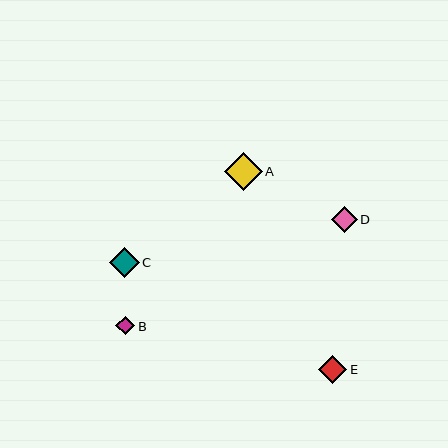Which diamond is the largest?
Diamond A is the largest with a size of approximately 38 pixels.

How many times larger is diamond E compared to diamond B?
Diamond E is approximately 1.5 times the size of diamond B.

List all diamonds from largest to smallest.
From largest to smallest: A, C, E, D, B.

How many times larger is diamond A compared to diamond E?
Diamond A is approximately 1.3 times the size of diamond E.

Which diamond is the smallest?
Diamond B is the smallest with a size of approximately 19 pixels.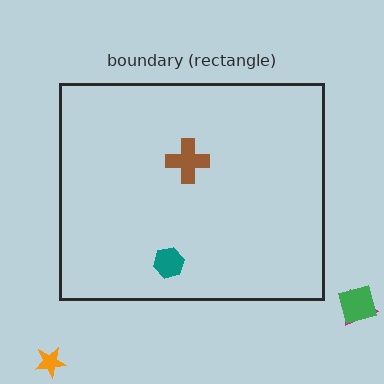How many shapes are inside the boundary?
2 inside, 3 outside.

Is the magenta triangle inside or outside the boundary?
Outside.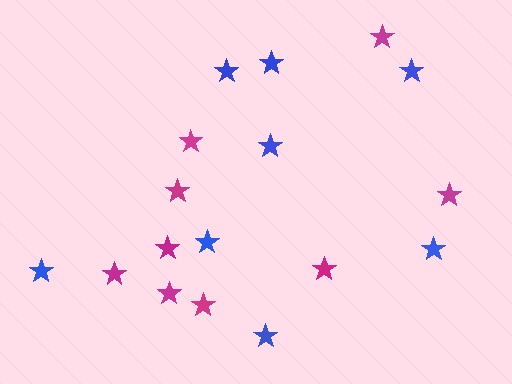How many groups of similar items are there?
There are 2 groups: one group of magenta stars (9) and one group of blue stars (8).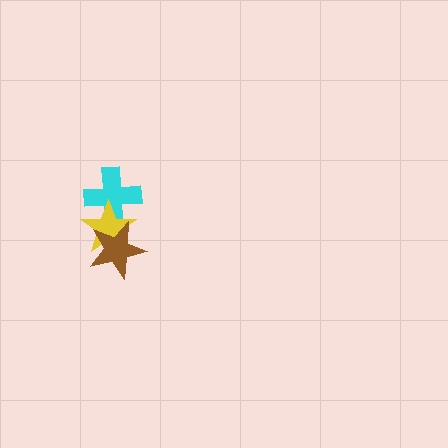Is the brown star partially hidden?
No, no other shape covers it.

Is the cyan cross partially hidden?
Yes, it is partially covered by another shape.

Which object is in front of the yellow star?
The brown star is in front of the yellow star.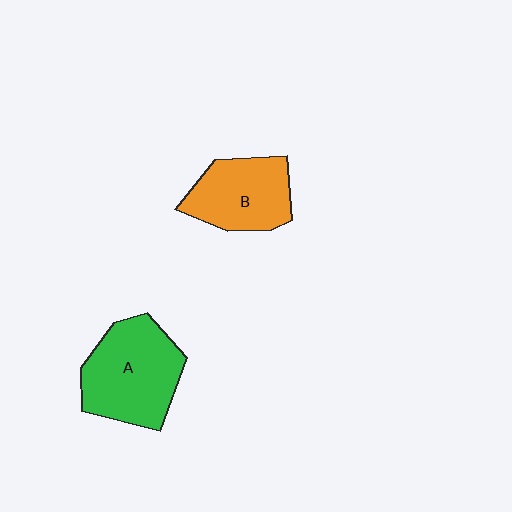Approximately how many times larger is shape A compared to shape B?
Approximately 1.3 times.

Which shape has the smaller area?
Shape B (orange).